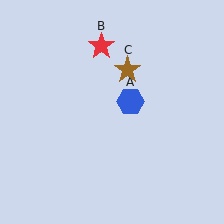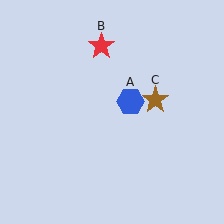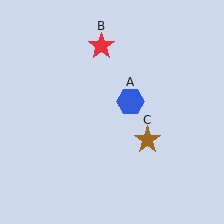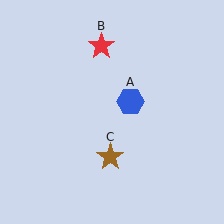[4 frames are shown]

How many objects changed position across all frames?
1 object changed position: brown star (object C).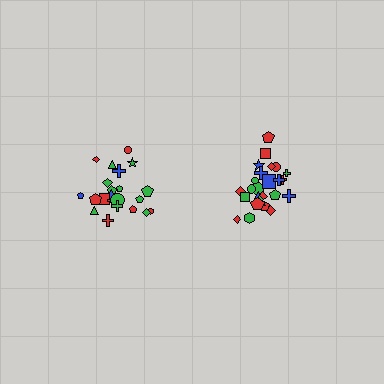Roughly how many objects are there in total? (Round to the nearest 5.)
Roughly 45 objects in total.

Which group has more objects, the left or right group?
The right group.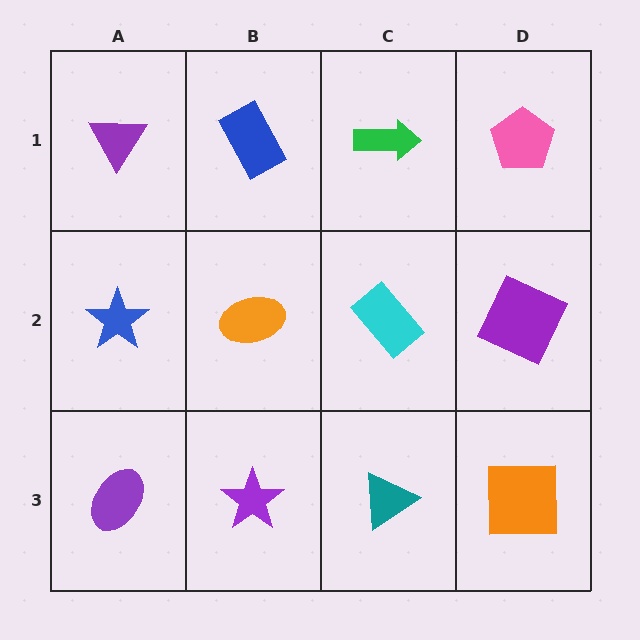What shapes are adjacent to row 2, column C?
A green arrow (row 1, column C), a teal triangle (row 3, column C), an orange ellipse (row 2, column B), a purple square (row 2, column D).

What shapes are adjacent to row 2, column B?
A blue rectangle (row 1, column B), a purple star (row 3, column B), a blue star (row 2, column A), a cyan rectangle (row 2, column C).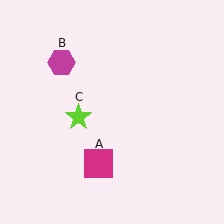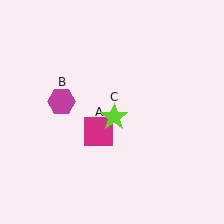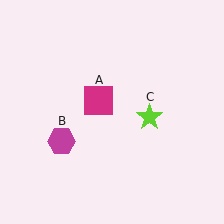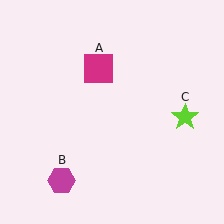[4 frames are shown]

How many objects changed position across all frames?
3 objects changed position: magenta square (object A), magenta hexagon (object B), lime star (object C).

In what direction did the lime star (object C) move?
The lime star (object C) moved right.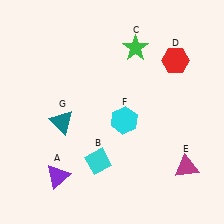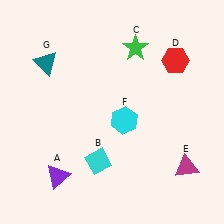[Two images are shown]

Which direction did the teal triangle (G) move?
The teal triangle (G) moved up.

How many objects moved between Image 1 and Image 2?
1 object moved between the two images.